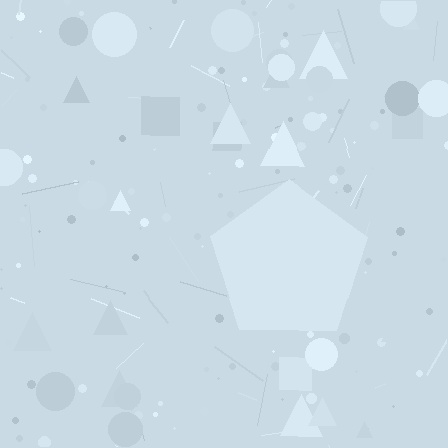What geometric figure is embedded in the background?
A pentagon is embedded in the background.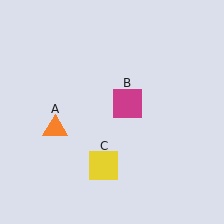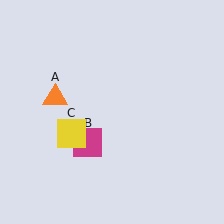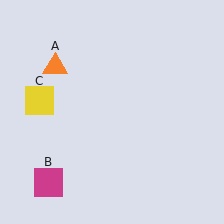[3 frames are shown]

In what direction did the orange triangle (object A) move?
The orange triangle (object A) moved up.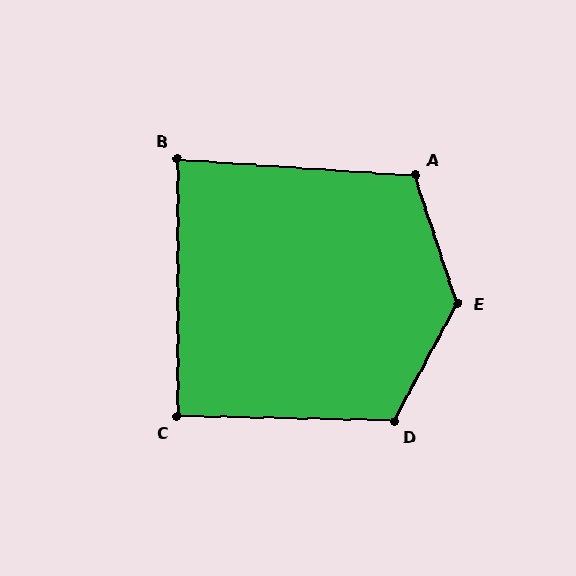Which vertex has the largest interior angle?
E, at approximately 134 degrees.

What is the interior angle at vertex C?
Approximately 91 degrees (approximately right).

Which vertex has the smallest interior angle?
B, at approximately 86 degrees.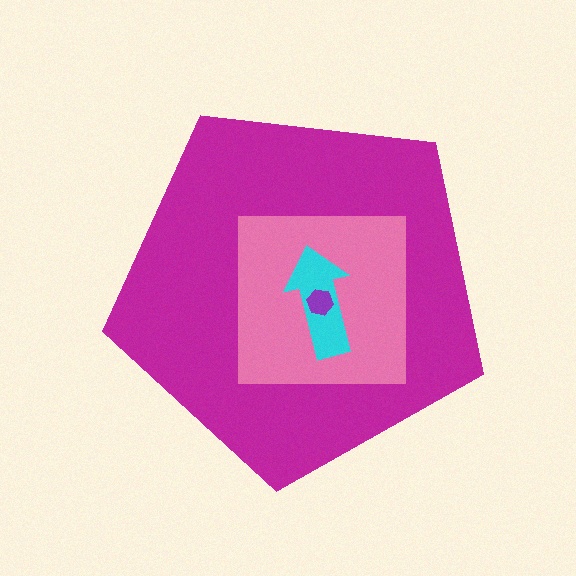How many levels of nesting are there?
4.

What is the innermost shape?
The purple hexagon.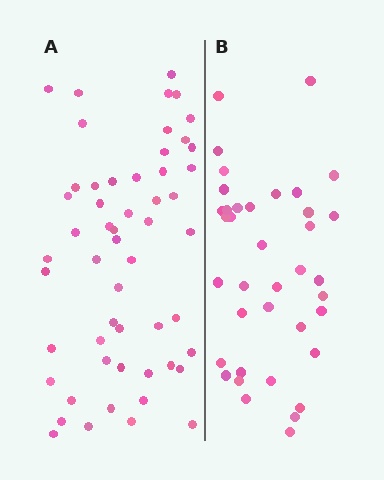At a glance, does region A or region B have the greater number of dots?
Region A (the left region) has more dots.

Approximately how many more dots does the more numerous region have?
Region A has approximately 15 more dots than region B.